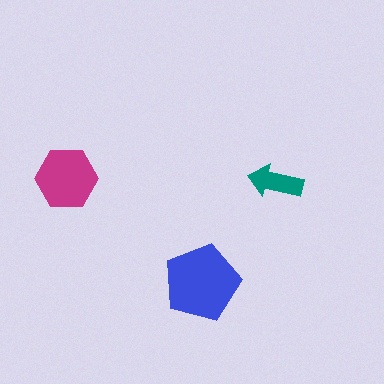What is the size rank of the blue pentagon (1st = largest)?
1st.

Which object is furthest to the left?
The magenta hexagon is leftmost.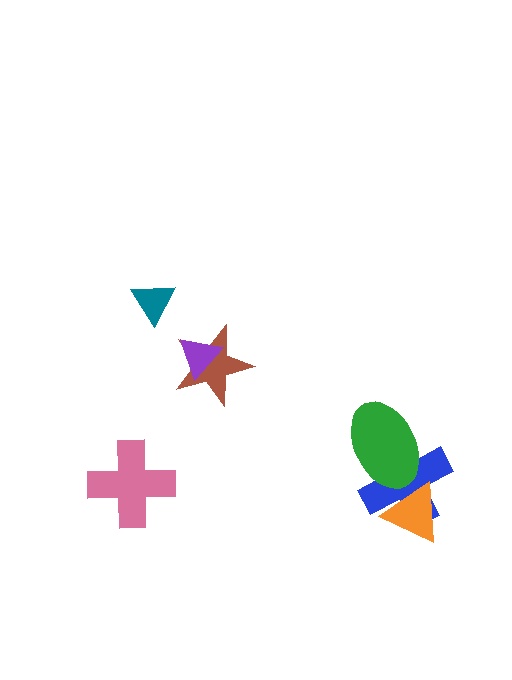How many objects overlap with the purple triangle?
1 object overlaps with the purple triangle.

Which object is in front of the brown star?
The purple triangle is in front of the brown star.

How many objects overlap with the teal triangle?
0 objects overlap with the teal triangle.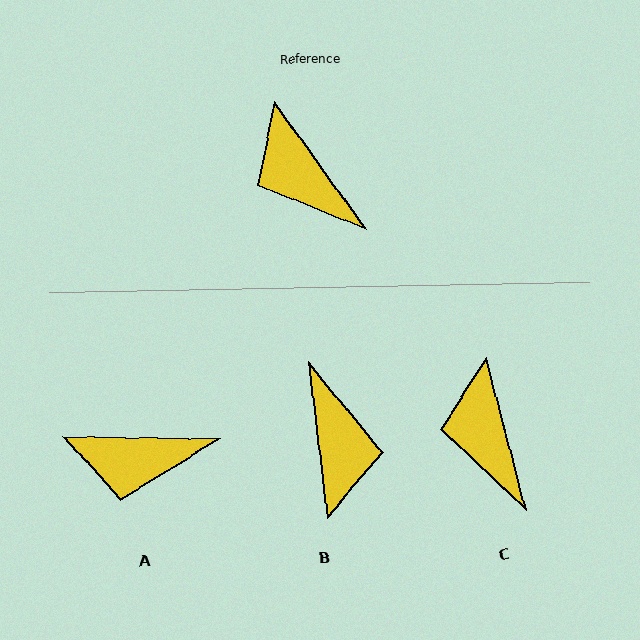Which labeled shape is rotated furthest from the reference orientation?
B, about 151 degrees away.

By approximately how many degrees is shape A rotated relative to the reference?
Approximately 53 degrees counter-clockwise.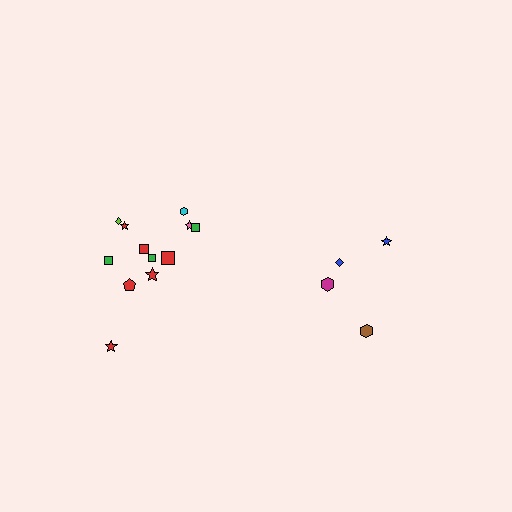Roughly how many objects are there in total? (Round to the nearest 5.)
Roughly 15 objects in total.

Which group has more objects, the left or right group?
The left group.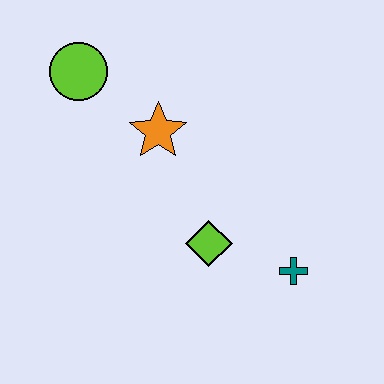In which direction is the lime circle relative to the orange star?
The lime circle is to the left of the orange star.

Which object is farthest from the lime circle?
The teal cross is farthest from the lime circle.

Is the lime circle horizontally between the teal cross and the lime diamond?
No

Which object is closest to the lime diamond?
The teal cross is closest to the lime diamond.